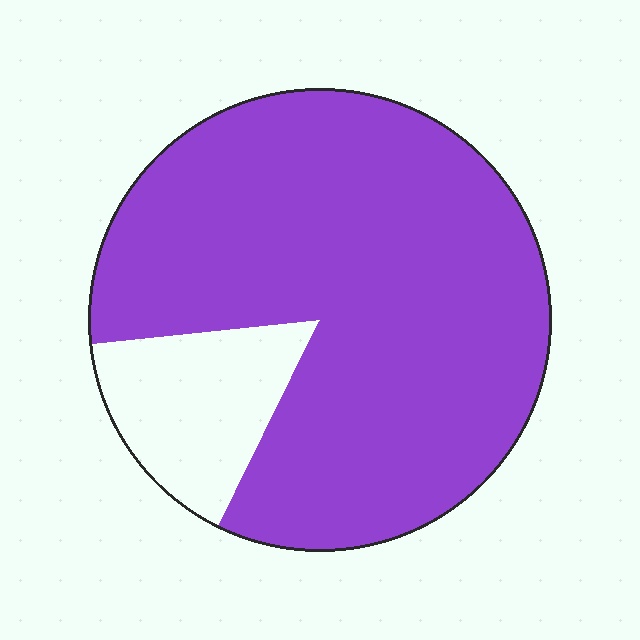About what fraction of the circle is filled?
About five sixths (5/6).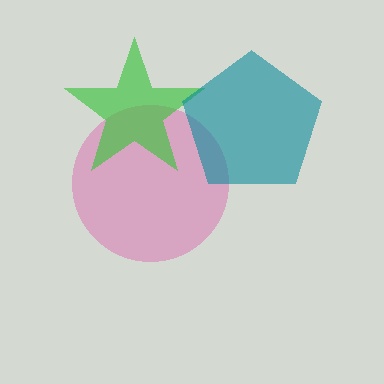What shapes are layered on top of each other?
The layered shapes are: a pink circle, a green star, a teal pentagon.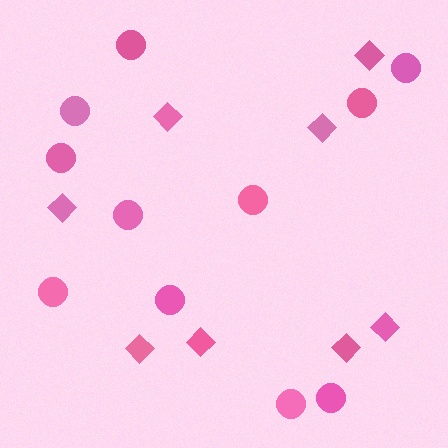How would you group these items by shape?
There are 2 groups: one group of diamonds (8) and one group of circles (11).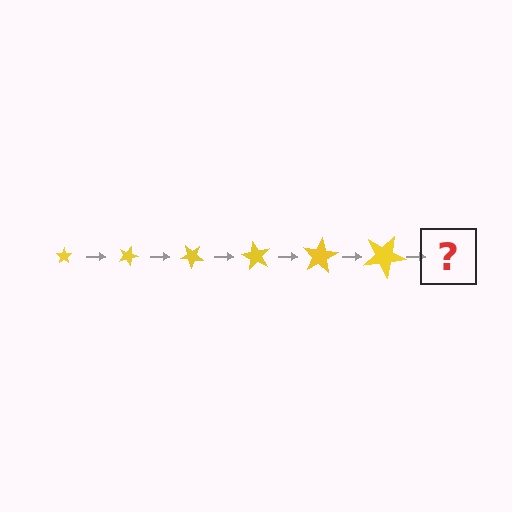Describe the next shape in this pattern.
It should be a star, larger than the previous one and rotated 120 degrees from the start.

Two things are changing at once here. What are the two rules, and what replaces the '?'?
The two rules are that the star grows larger each step and it rotates 20 degrees each step. The '?' should be a star, larger than the previous one and rotated 120 degrees from the start.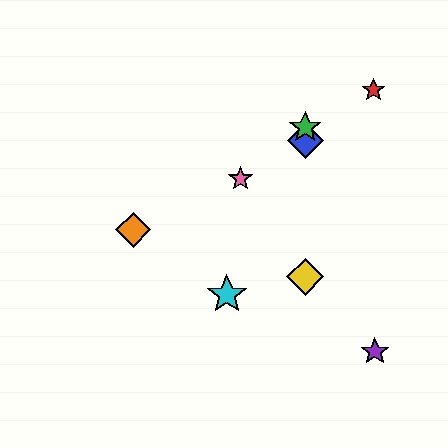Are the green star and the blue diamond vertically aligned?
Yes, both are at x≈305.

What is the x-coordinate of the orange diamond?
The orange diamond is at x≈133.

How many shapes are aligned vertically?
3 shapes (the blue diamond, the green star, the yellow diamond) are aligned vertically.